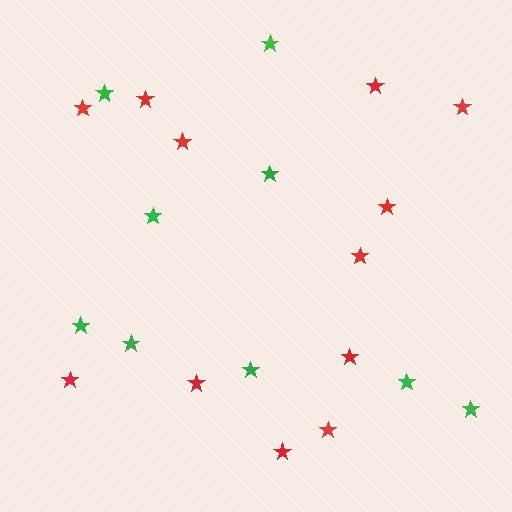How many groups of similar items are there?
There are 2 groups: one group of red stars (12) and one group of green stars (9).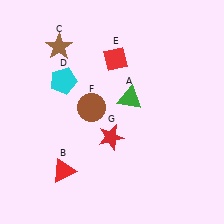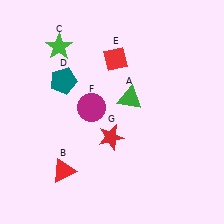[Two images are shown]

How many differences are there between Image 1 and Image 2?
There are 3 differences between the two images.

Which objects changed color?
C changed from brown to green. D changed from cyan to teal. F changed from brown to magenta.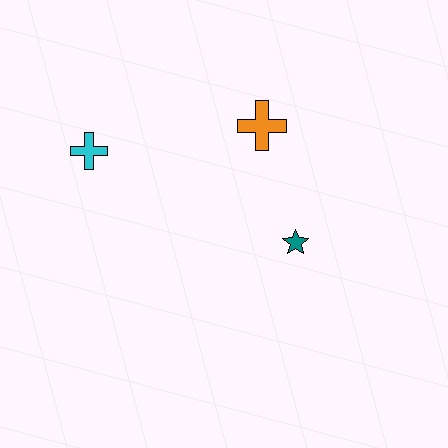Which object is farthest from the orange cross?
The cyan cross is farthest from the orange cross.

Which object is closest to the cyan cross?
The orange cross is closest to the cyan cross.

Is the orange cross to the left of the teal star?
Yes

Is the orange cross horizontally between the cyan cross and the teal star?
Yes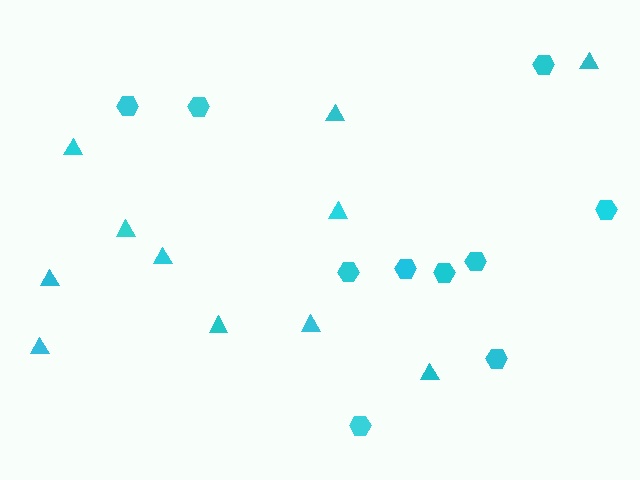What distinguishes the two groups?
There are 2 groups: one group of triangles (11) and one group of hexagons (10).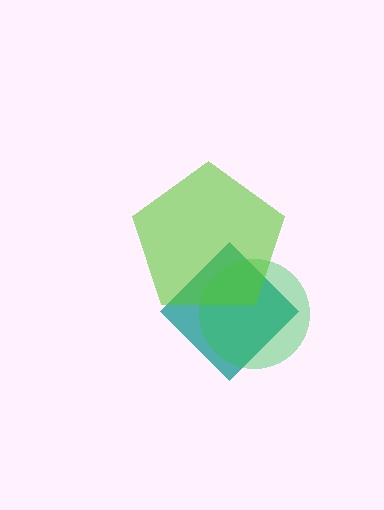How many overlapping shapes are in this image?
There are 3 overlapping shapes in the image.